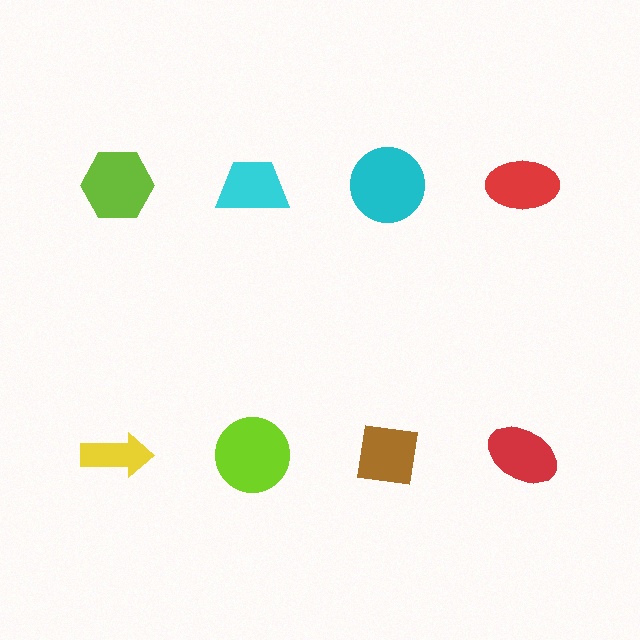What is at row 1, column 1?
A lime hexagon.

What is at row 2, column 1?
A yellow arrow.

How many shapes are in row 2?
4 shapes.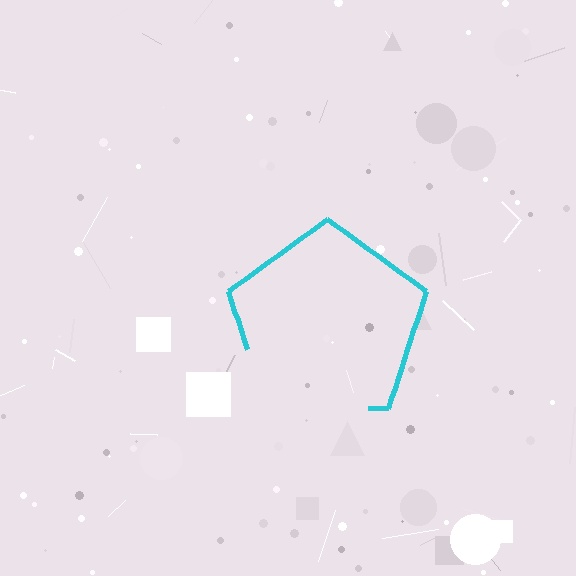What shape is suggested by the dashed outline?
The dashed outline suggests a pentagon.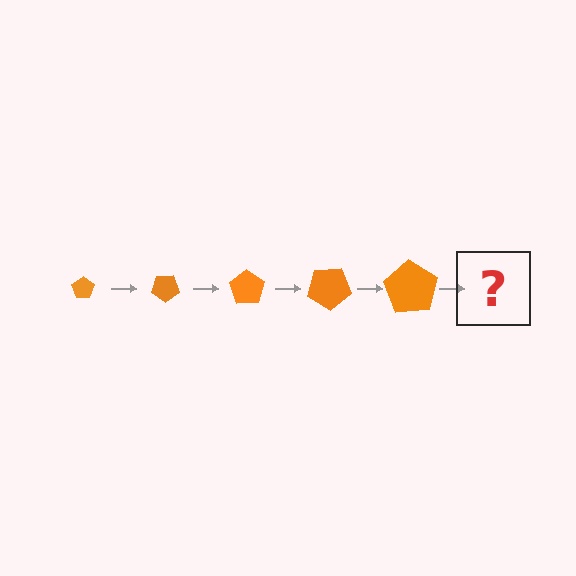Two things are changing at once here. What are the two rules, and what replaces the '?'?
The two rules are that the pentagon grows larger each step and it rotates 35 degrees each step. The '?' should be a pentagon, larger than the previous one and rotated 175 degrees from the start.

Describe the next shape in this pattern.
It should be a pentagon, larger than the previous one and rotated 175 degrees from the start.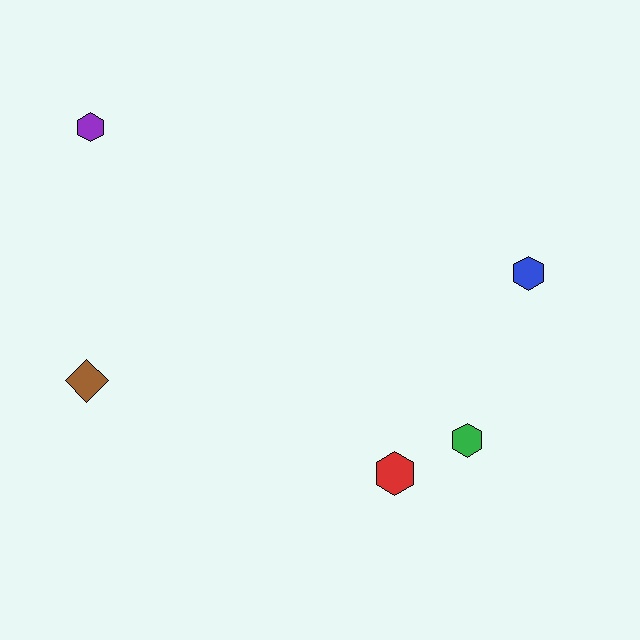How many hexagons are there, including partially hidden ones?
There are 4 hexagons.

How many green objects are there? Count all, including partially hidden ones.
There is 1 green object.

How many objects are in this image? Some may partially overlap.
There are 5 objects.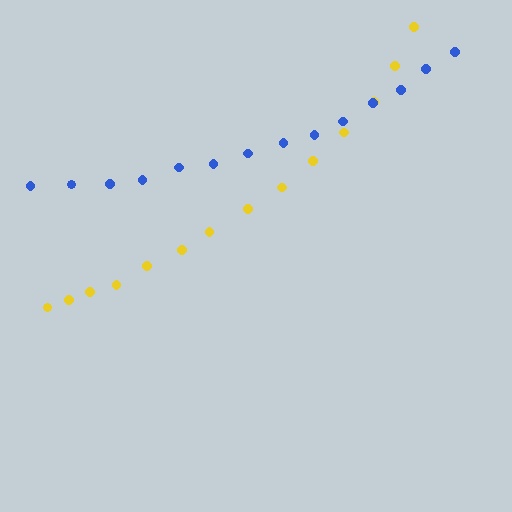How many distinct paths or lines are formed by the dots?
There are 2 distinct paths.